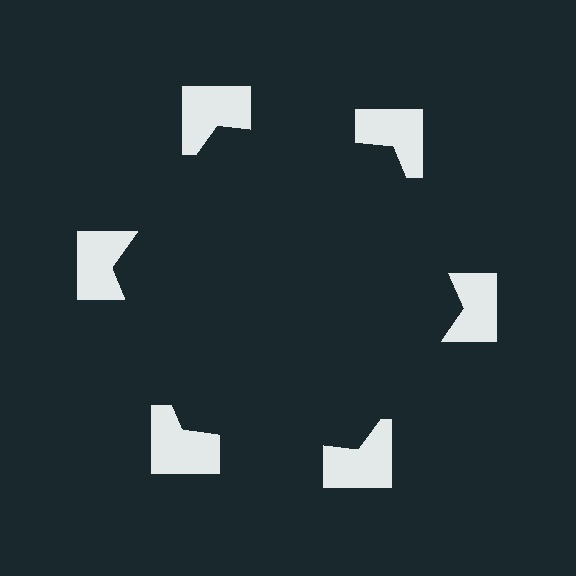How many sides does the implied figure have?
6 sides.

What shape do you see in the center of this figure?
An illusory hexagon — its edges are inferred from the aligned wedge cuts in the notched squares, not physically drawn.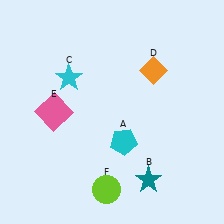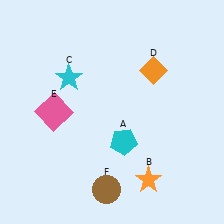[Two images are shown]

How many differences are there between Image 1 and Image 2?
There are 2 differences between the two images.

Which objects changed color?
B changed from teal to orange. F changed from lime to brown.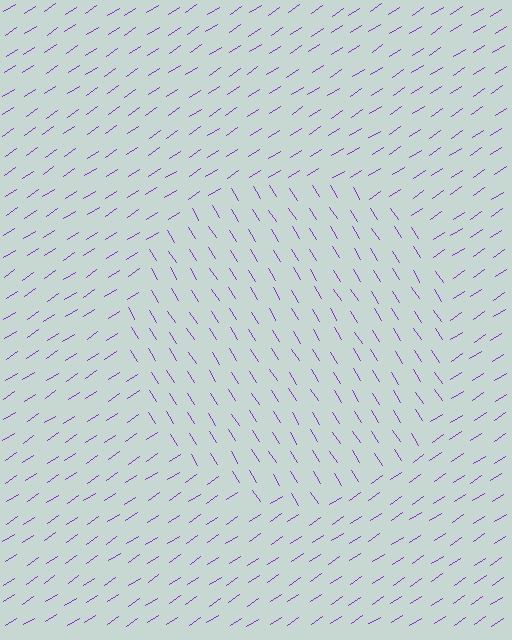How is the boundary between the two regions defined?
The boundary is defined purely by a change in line orientation (approximately 89 degrees difference). All lines are the same color and thickness.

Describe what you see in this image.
The image is filled with small purple line segments. A circle region in the image has lines oriented differently from the surrounding lines, creating a visible texture boundary.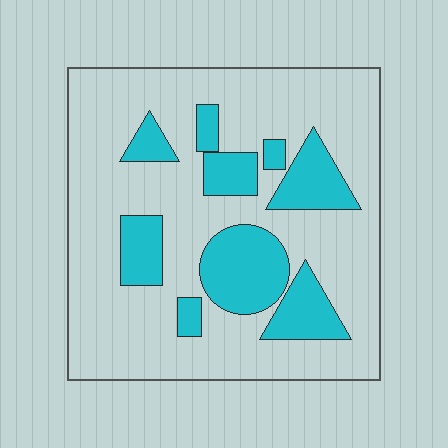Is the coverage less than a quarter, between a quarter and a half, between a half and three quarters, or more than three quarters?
Less than a quarter.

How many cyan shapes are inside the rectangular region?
9.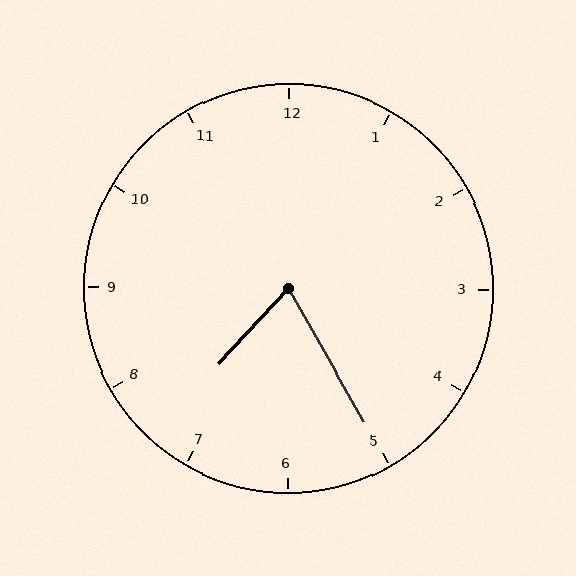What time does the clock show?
7:25.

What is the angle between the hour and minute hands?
Approximately 72 degrees.